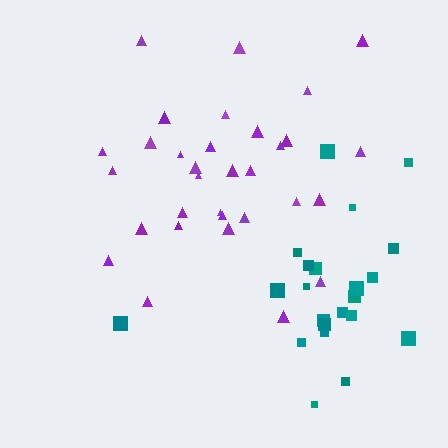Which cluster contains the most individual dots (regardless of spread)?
Purple (32).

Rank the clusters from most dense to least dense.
purple, teal.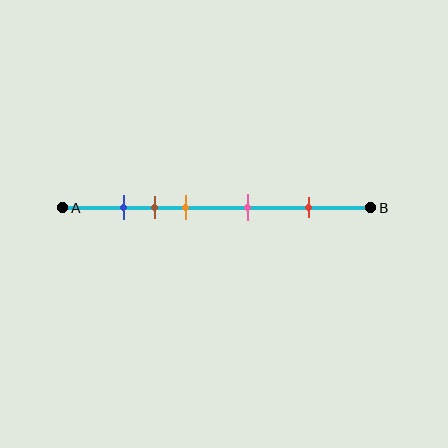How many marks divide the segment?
There are 5 marks dividing the segment.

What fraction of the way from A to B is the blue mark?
The blue mark is approximately 20% (0.2) of the way from A to B.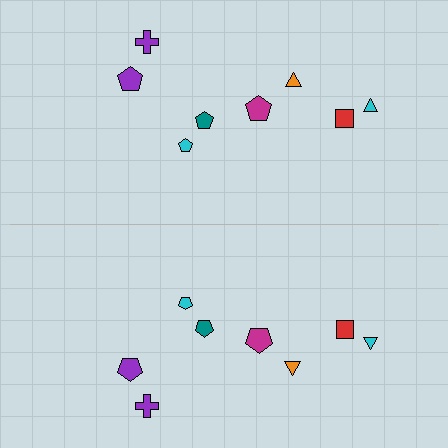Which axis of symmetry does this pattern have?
The pattern has a horizontal axis of symmetry running through the center of the image.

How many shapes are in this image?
There are 16 shapes in this image.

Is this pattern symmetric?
Yes, this pattern has bilateral (reflection) symmetry.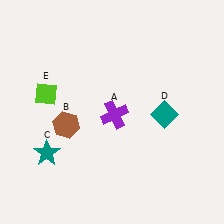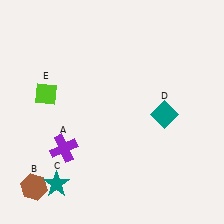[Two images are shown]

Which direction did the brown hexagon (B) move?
The brown hexagon (B) moved down.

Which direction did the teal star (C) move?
The teal star (C) moved down.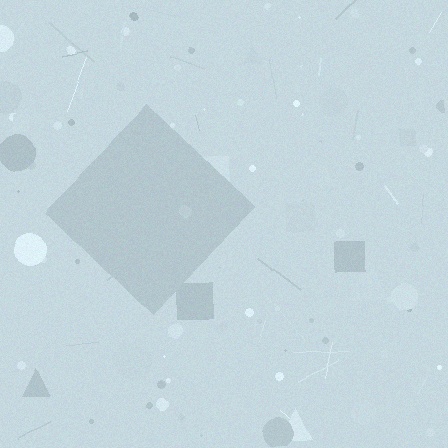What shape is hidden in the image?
A diamond is hidden in the image.